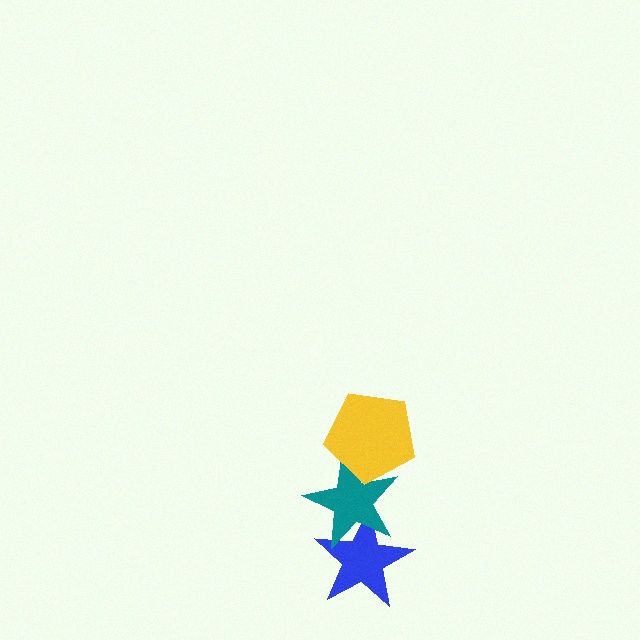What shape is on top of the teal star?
The yellow pentagon is on top of the teal star.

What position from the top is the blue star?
The blue star is 3rd from the top.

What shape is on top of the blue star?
The teal star is on top of the blue star.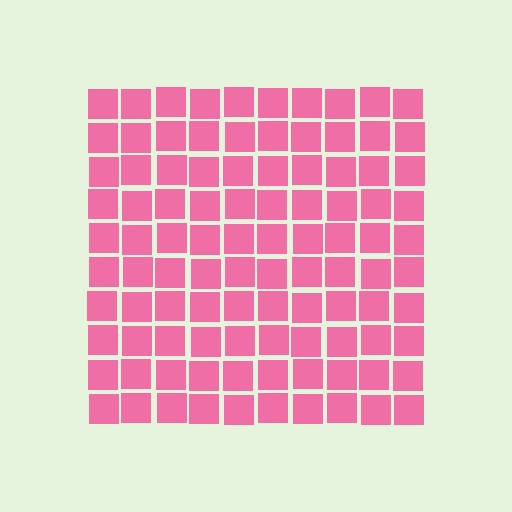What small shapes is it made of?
It is made of small squares.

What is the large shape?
The large shape is a square.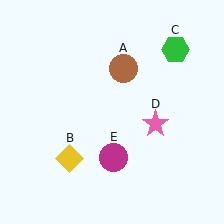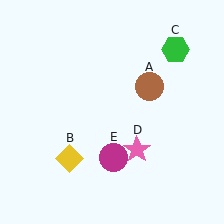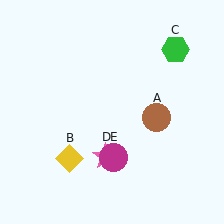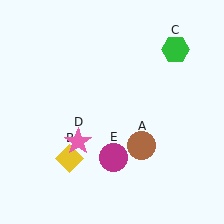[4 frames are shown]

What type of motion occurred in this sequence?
The brown circle (object A), pink star (object D) rotated clockwise around the center of the scene.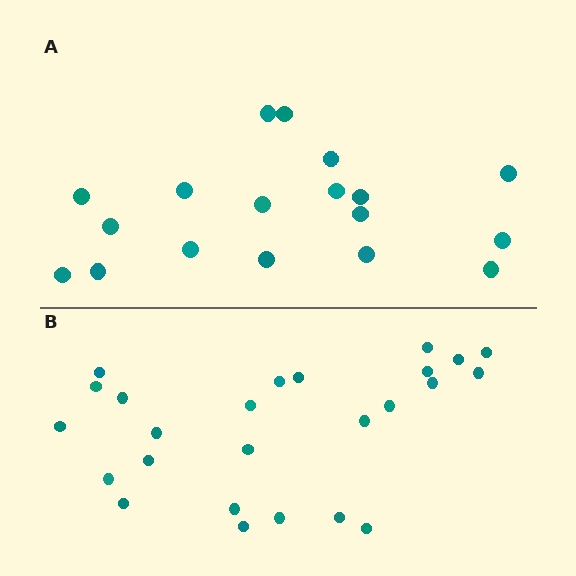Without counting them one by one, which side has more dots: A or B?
Region B (the bottom region) has more dots.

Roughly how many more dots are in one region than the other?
Region B has roughly 8 or so more dots than region A.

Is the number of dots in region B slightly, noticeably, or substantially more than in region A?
Region B has noticeably more, but not dramatically so. The ratio is roughly 1.4 to 1.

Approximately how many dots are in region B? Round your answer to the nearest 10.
About 20 dots. (The exact count is 25, which rounds to 20.)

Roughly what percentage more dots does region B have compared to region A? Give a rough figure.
About 40% more.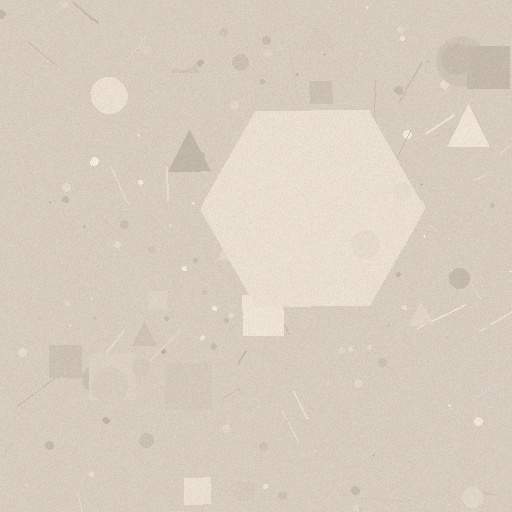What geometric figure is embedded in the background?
A hexagon is embedded in the background.